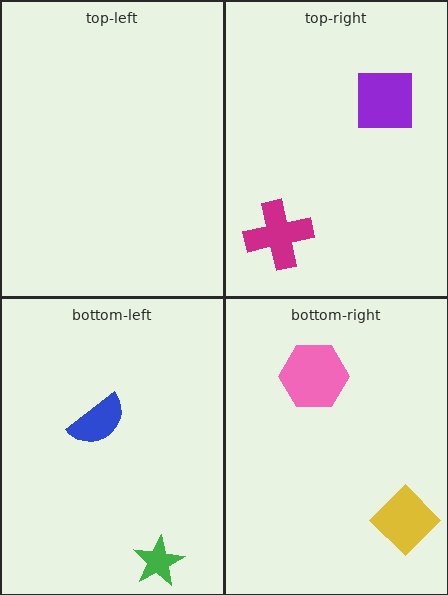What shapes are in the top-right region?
The magenta cross, the purple square.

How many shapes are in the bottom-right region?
2.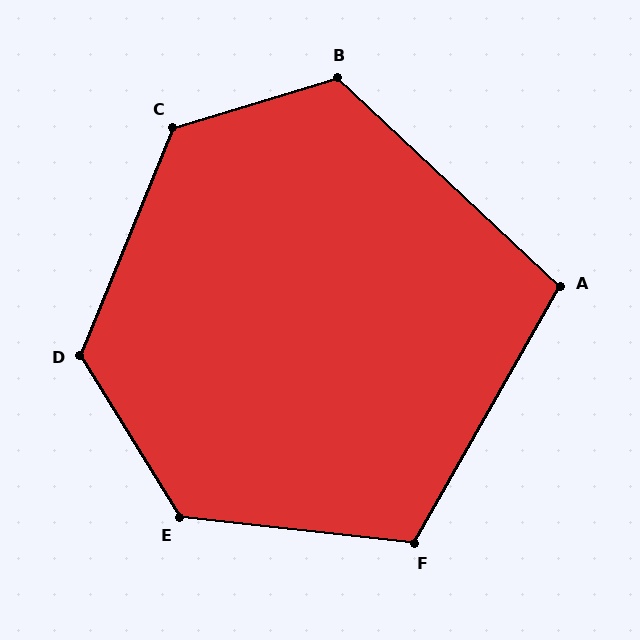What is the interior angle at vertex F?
Approximately 113 degrees (obtuse).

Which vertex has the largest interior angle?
C, at approximately 129 degrees.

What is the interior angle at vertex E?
Approximately 128 degrees (obtuse).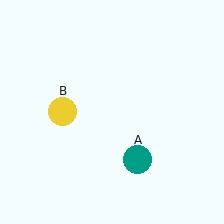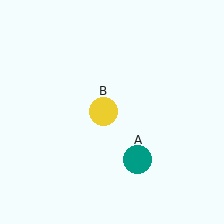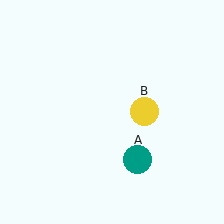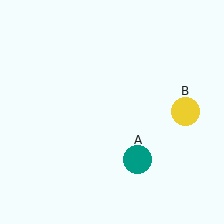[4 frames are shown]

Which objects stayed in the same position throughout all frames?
Teal circle (object A) remained stationary.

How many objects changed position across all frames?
1 object changed position: yellow circle (object B).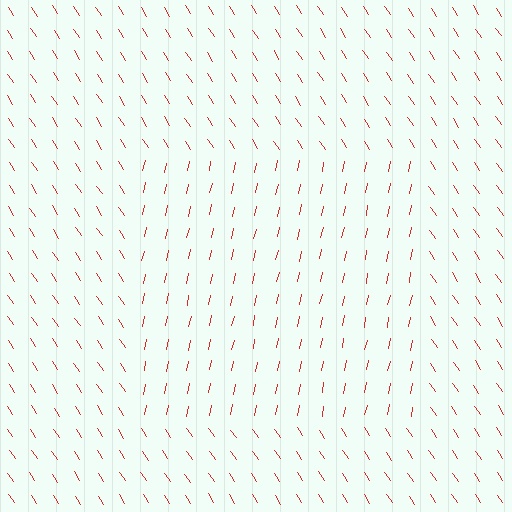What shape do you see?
I see a rectangle.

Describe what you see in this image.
The image is filled with small red line segments. A rectangle region in the image has lines oriented differently from the surrounding lines, creating a visible texture boundary.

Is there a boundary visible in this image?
Yes, there is a texture boundary formed by a change in line orientation.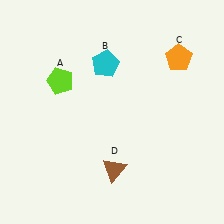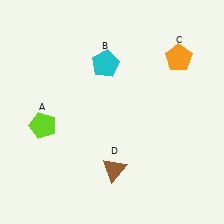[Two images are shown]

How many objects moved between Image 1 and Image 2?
1 object moved between the two images.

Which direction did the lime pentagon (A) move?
The lime pentagon (A) moved down.